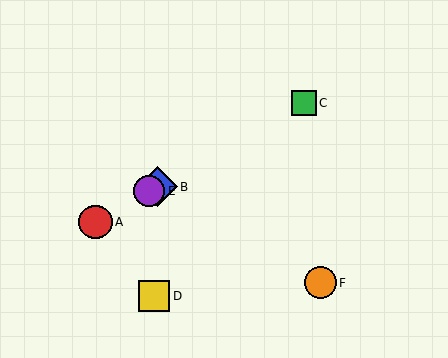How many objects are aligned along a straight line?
4 objects (A, B, C, E) are aligned along a straight line.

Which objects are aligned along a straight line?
Objects A, B, C, E are aligned along a straight line.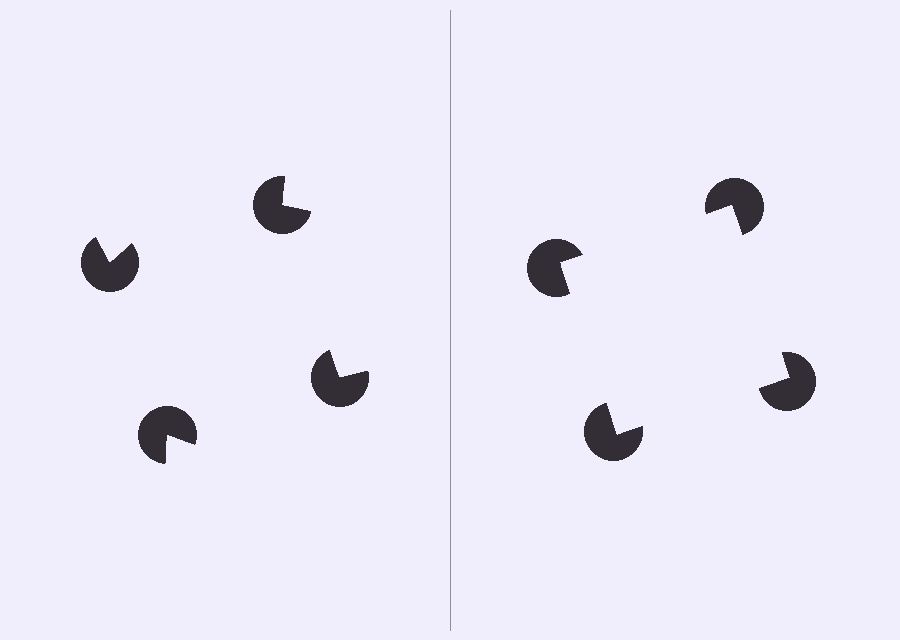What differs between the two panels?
The pac-man discs are positioned identically on both sides; only the wedge orientations differ. On the right they align to a square; on the left they are misaligned.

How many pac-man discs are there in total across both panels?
8 — 4 on each side.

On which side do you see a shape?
An illusory square appears on the right side. On the left side the wedge cuts are rotated, so no coherent shape forms.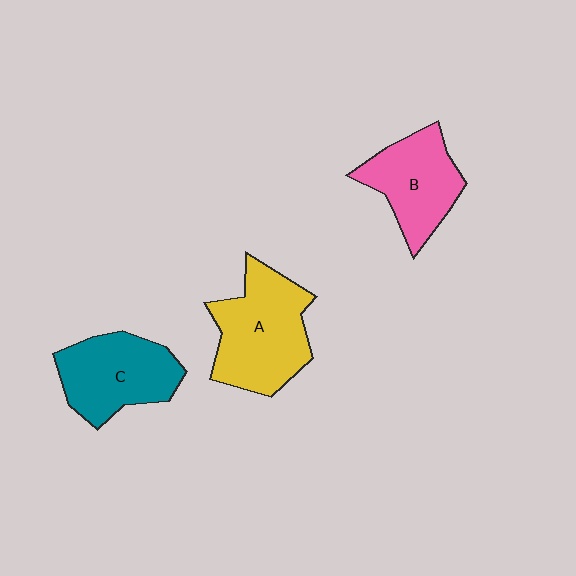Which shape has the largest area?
Shape A (yellow).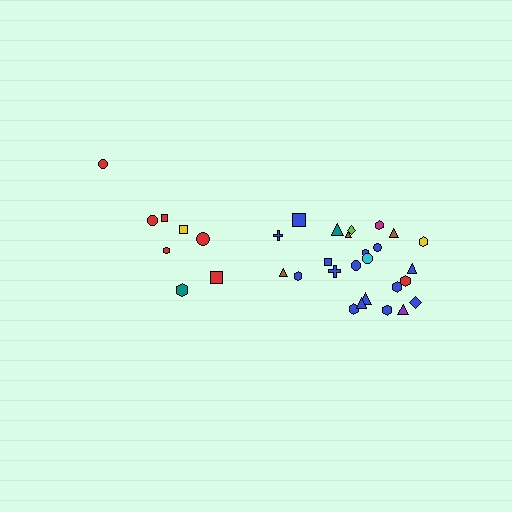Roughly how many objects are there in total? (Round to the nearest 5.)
Roughly 35 objects in total.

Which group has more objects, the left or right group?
The right group.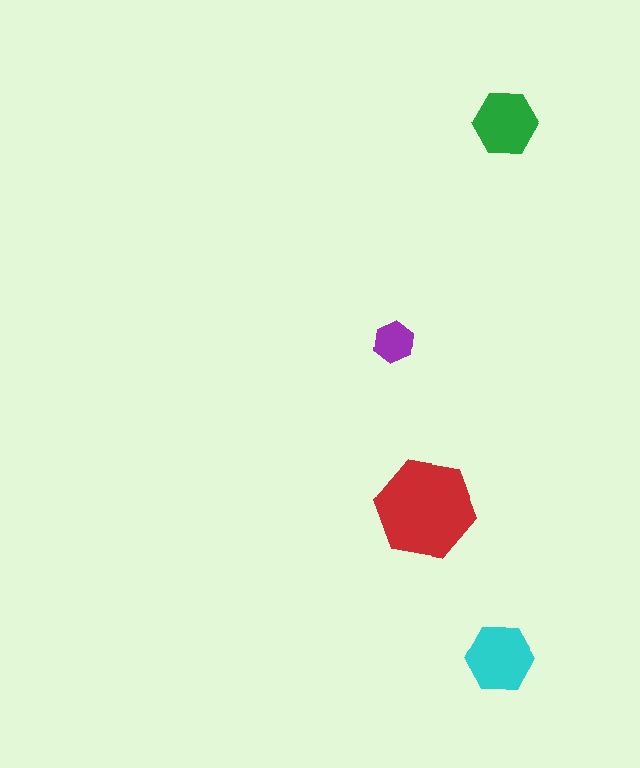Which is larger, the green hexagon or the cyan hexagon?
The cyan one.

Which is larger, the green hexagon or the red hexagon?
The red one.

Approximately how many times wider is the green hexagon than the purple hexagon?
About 1.5 times wider.